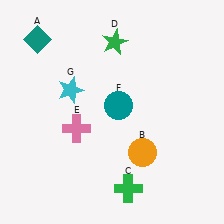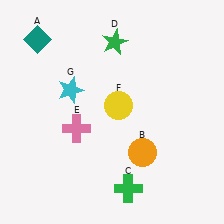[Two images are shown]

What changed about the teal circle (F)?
In Image 1, F is teal. In Image 2, it changed to yellow.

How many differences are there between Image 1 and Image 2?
There is 1 difference between the two images.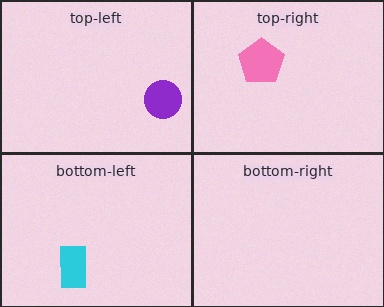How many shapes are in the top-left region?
1.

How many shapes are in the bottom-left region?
1.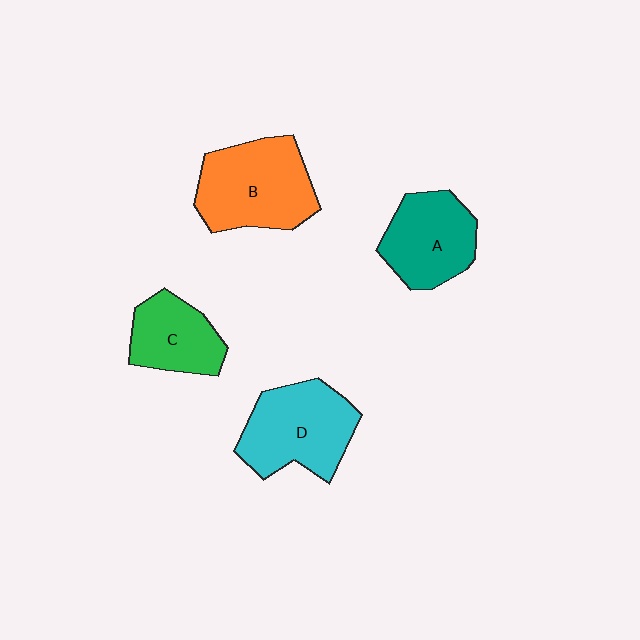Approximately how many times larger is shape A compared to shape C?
Approximately 1.2 times.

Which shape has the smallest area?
Shape C (green).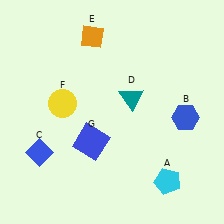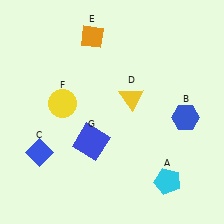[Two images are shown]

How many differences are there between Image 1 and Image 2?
There is 1 difference between the two images.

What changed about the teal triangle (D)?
In Image 1, D is teal. In Image 2, it changed to yellow.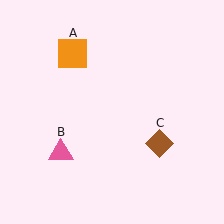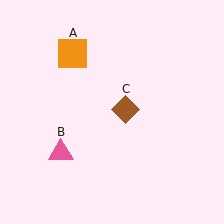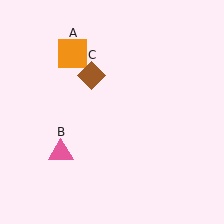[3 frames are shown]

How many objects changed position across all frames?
1 object changed position: brown diamond (object C).